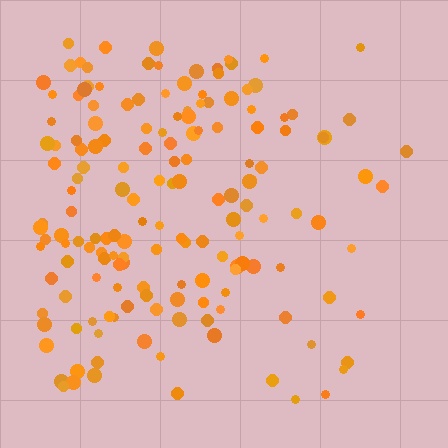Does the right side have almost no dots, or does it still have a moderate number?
Still a moderate number, just noticeably fewer than the left.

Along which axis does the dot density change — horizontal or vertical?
Horizontal.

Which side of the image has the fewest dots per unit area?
The right.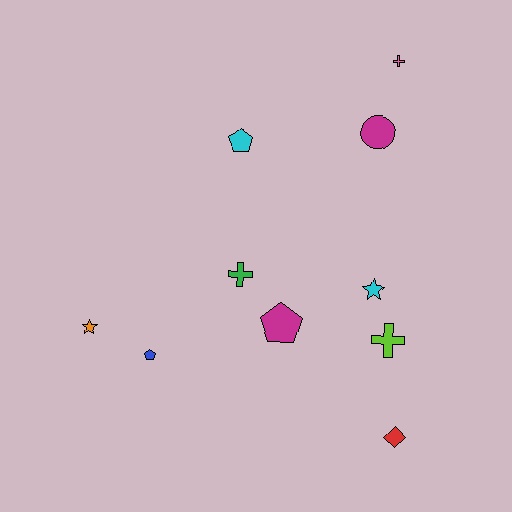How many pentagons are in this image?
There are 3 pentagons.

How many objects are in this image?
There are 10 objects.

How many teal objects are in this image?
There are no teal objects.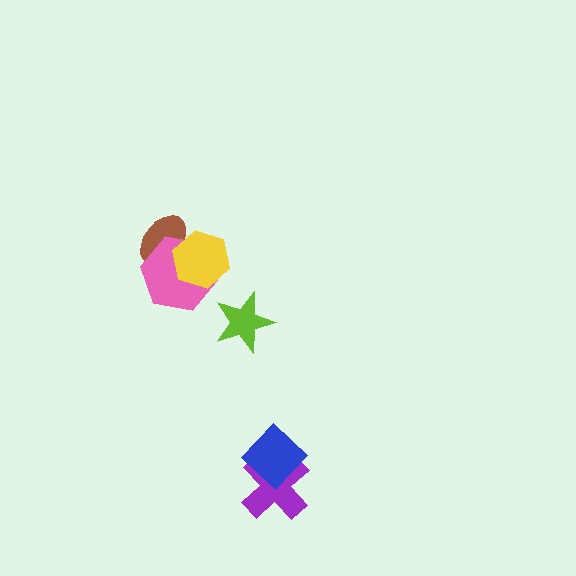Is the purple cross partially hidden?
Yes, it is partially covered by another shape.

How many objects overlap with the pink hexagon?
2 objects overlap with the pink hexagon.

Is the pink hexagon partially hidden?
Yes, it is partially covered by another shape.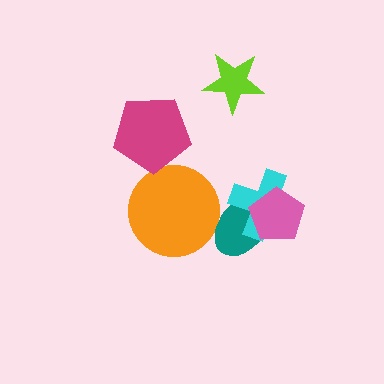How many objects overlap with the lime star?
0 objects overlap with the lime star.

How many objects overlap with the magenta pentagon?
0 objects overlap with the magenta pentagon.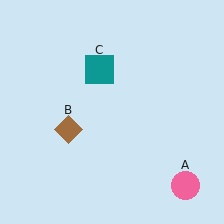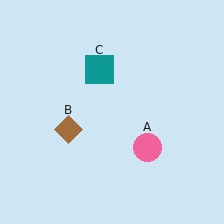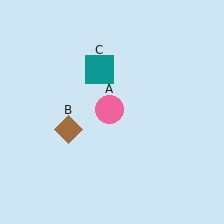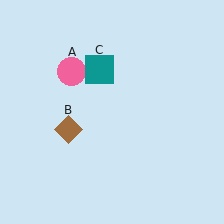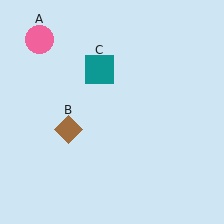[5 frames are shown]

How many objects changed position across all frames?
1 object changed position: pink circle (object A).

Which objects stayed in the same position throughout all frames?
Brown diamond (object B) and teal square (object C) remained stationary.